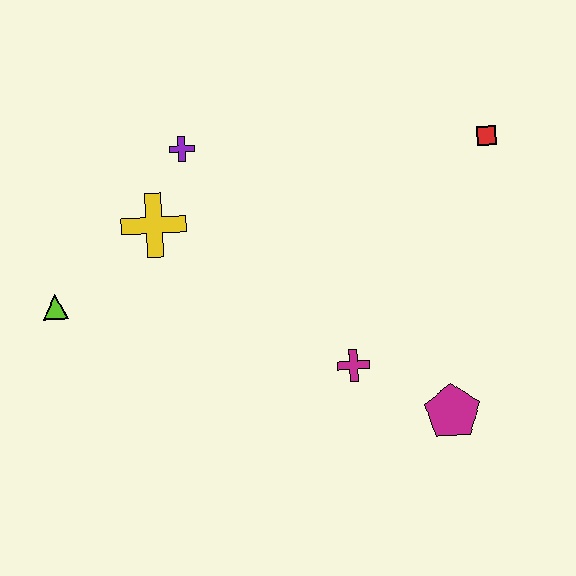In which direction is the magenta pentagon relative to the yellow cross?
The magenta pentagon is to the right of the yellow cross.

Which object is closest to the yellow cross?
The purple cross is closest to the yellow cross.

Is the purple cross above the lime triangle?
Yes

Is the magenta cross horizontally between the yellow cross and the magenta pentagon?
Yes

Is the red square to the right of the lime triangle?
Yes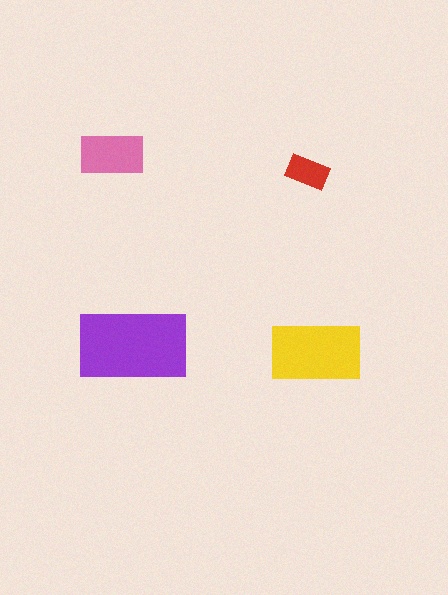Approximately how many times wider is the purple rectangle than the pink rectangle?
About 1.5 times wider.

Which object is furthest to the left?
The pink rectangle is leftmost.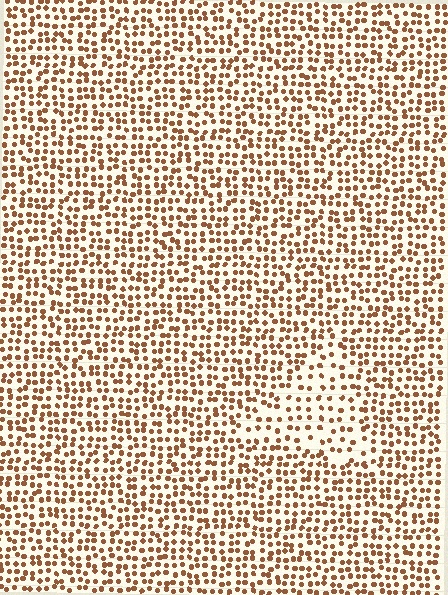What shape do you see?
I see a triangle.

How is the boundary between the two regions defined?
The boundary is defined by a change in element density (approximately 1.8x ratio). All elements are the same color, size, and shape.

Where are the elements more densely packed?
The elements are more densely packed outside the triangle boundary.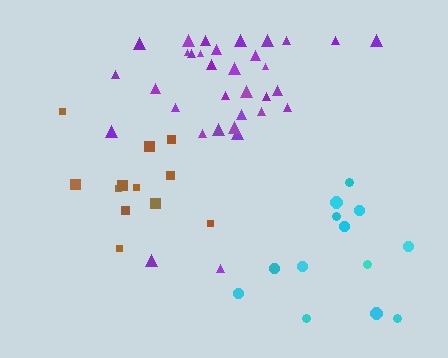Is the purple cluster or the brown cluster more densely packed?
Purple.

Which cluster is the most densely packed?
Purple.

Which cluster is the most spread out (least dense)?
Cyan.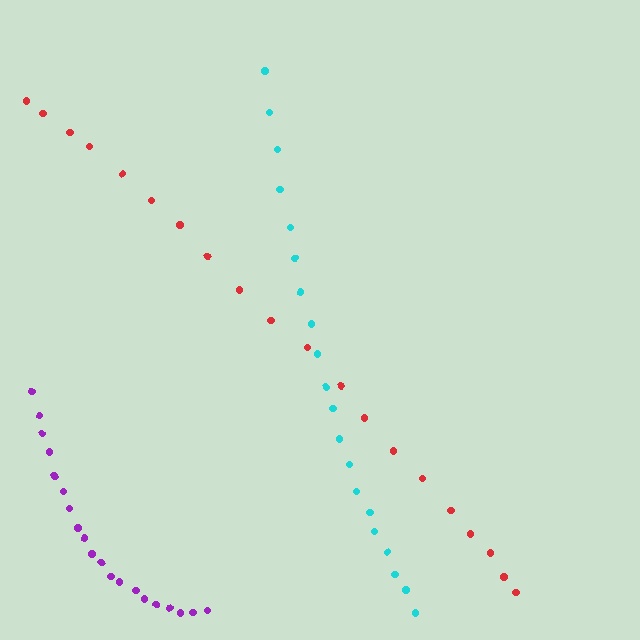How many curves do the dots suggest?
There are 3 distinct paths.